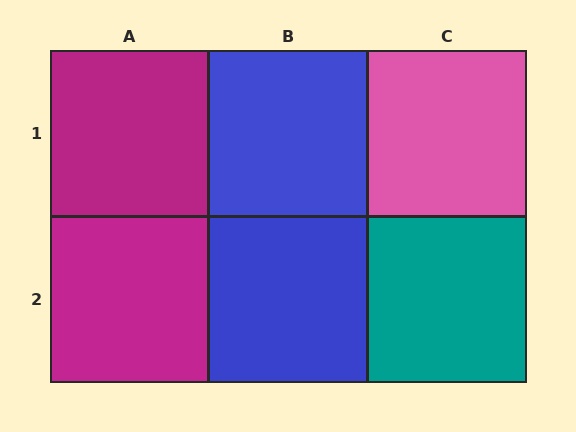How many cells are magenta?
2 cells are magenta.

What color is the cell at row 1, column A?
Magenta.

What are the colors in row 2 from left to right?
Magenta, blue, teal.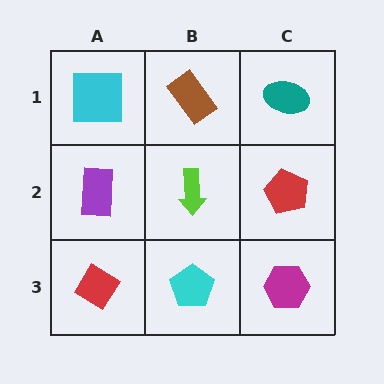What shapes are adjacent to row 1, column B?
A lime arrow (row 2, column B), a cyan square (row 1, column A), a teal ellipse (row 1, column C).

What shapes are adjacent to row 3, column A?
A purple rectangle (row 2, column A), a cyan pentagon (row 3, column B).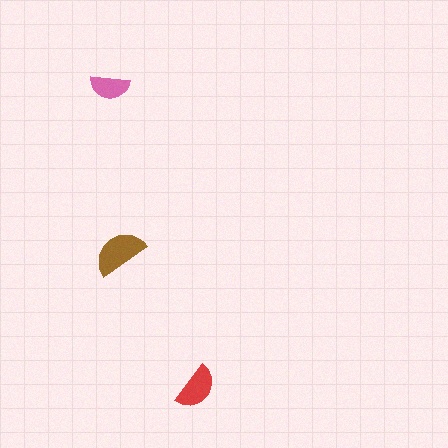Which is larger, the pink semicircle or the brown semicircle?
The brown one.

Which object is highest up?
The pink semicircle is topmost.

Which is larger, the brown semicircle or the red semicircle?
The brown one.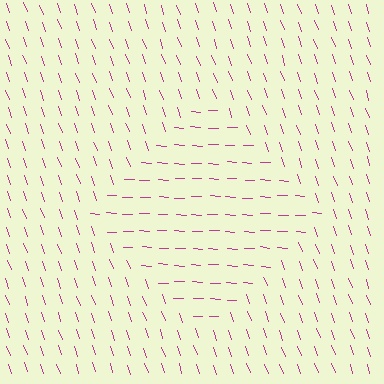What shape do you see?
I see a diamond.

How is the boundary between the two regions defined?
The boundary is defined purely by a change in line orientation (approximately 67 degrees difference). All lines are the same color and thickness.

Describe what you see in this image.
The image is filled with small magenta line segments. A diamond region in the image has lines oriented differently from the surrounding lines, creating a visible texture boundary.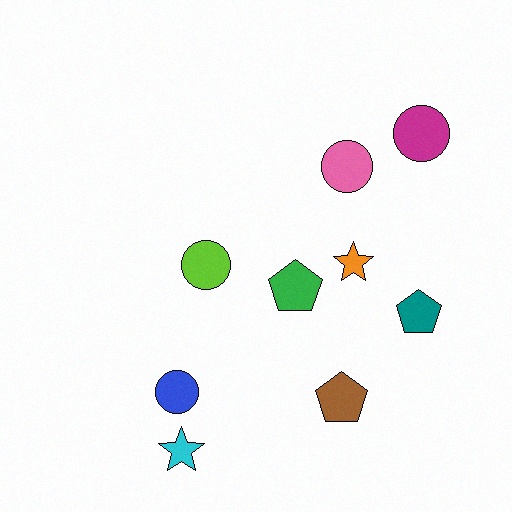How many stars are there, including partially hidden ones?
There are 2 stars.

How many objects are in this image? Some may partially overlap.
There are 9 objects.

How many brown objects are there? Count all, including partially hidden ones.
There is 1 brown object.